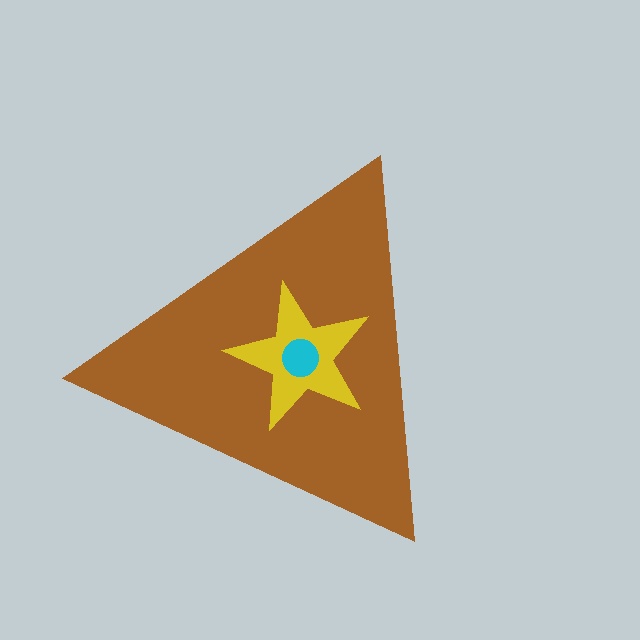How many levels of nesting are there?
3.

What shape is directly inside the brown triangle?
The yellow star.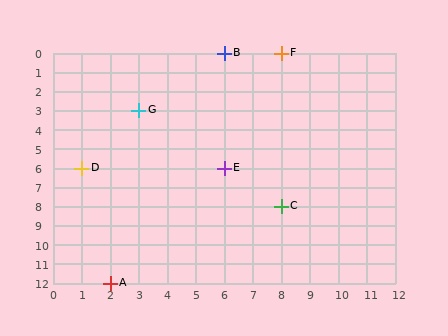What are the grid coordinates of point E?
Point E is at grid coordinates (6, 6).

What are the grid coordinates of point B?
Point B is at grid coordinates (6, 0).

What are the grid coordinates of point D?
Point D is at grid coordinates (1, 6).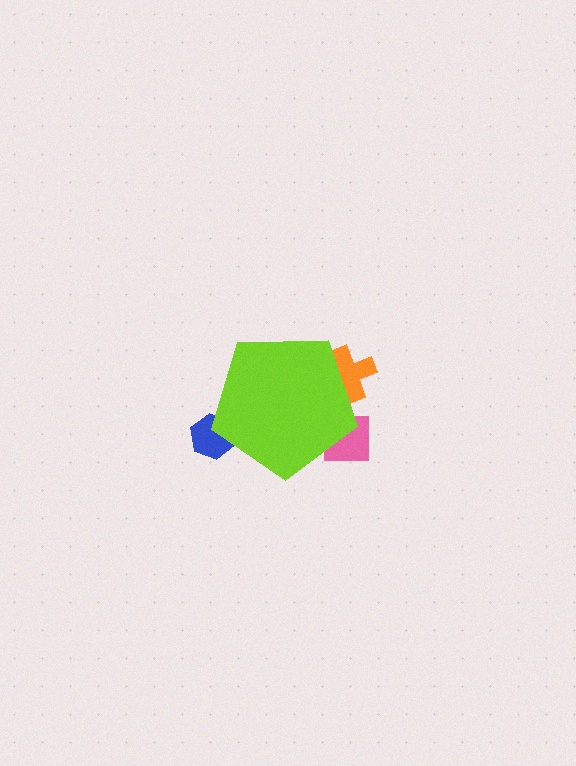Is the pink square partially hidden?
Yes, the pink square is partially hidden behind the lime pentagon.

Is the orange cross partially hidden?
Yes, the orange cross is partially hidden behind the lime pentagon.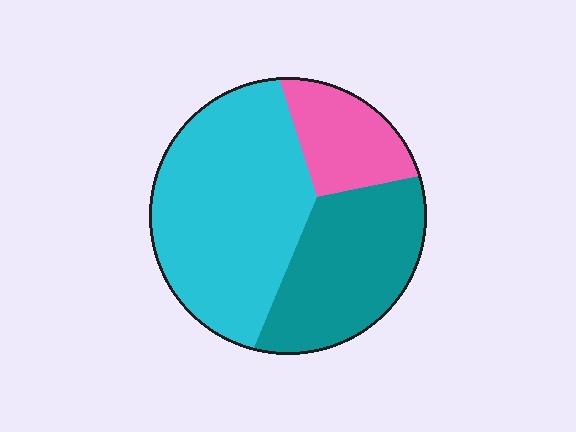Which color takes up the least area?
Pink, at roughly 15%.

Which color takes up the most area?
Cyan, at roughly 50%.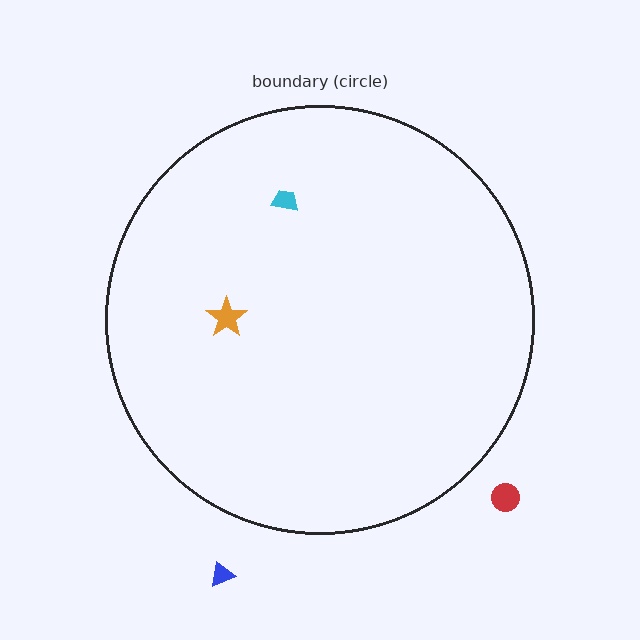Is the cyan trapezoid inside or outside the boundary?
Inside.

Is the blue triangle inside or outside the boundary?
Outside.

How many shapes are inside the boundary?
2 inside, 2 outside.